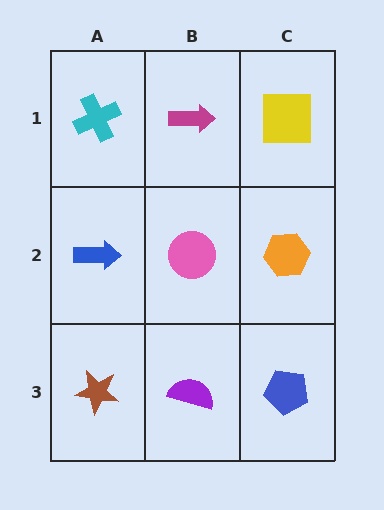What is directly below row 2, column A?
A brown star.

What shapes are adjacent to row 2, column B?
A magenta arrow (row 1, column B), a purple semicircle (row 3, column B), a blue arrow (row 2, column A), an orange hexagon (row 2, column C).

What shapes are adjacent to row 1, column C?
An orange hexagon (row 2, column C), a magenta arrow (row 1, column B).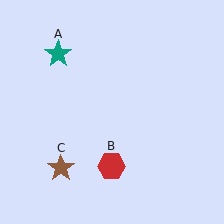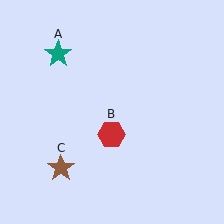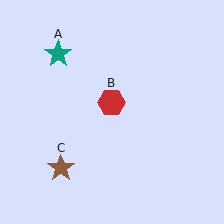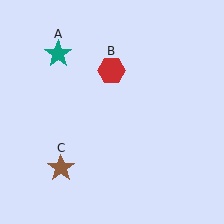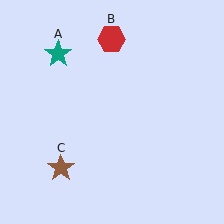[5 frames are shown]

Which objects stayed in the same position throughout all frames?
Teal star (object A) and brown star (object C) remained stationary.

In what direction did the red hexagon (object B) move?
The red hexagon (object B) moved up.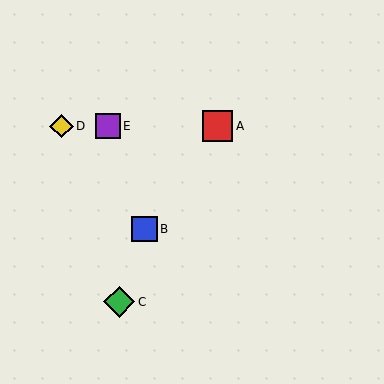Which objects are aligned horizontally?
Objects A, D, E are aligned horizontally.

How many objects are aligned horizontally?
3 objects (A, D, E) are aligned horizontally.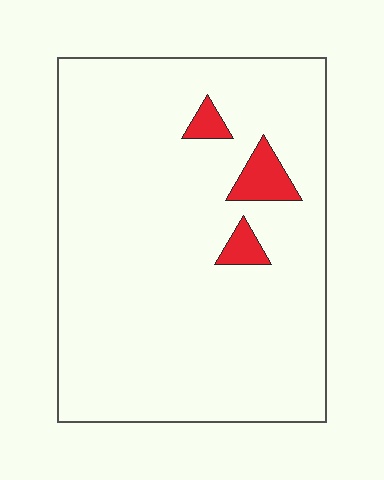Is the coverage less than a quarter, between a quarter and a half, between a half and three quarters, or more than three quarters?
Less than a quarter.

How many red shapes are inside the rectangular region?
3.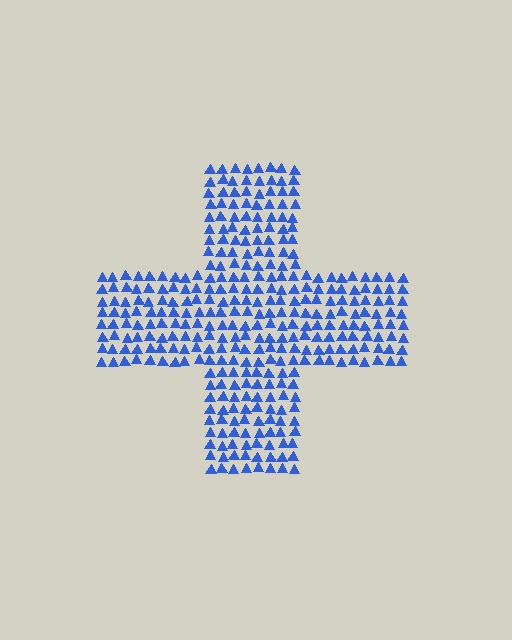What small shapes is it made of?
It is made of small triangles.